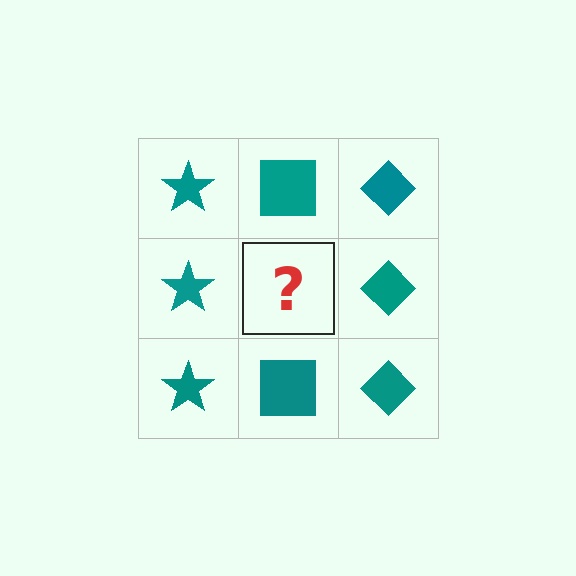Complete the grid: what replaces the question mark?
The question mark should be replaced with a teal square.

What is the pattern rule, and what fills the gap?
The rule is that each column has a consistent shape. The gap should be filled with a teal square.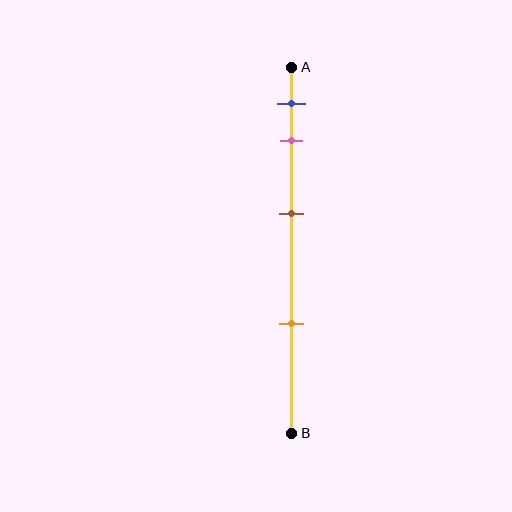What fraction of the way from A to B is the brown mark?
The brown mark is approximately 40% (0.4) of the way from A to B.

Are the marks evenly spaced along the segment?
No, the marks are not evenly spaced.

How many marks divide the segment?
There are 4 marks dividing the segment.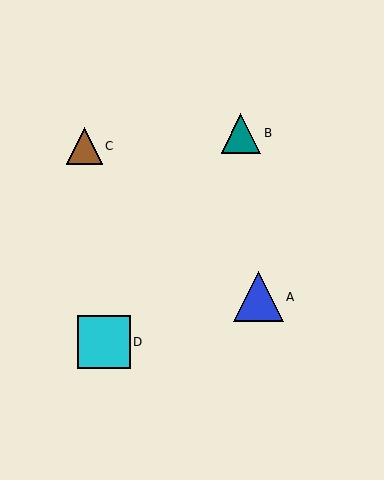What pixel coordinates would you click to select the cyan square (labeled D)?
Click at (104, 342) to select the cyan square D.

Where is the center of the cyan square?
The center of the cyan square is at (104, 342).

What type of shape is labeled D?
Shape D is a cyan square.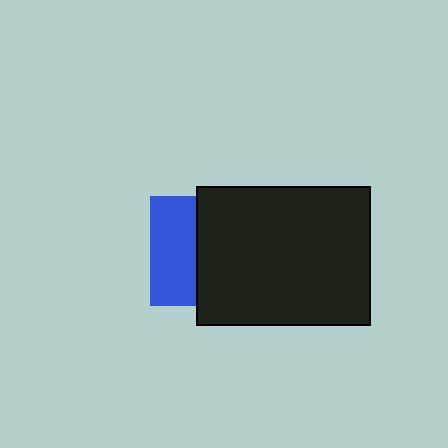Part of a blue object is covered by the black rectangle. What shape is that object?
It is a square.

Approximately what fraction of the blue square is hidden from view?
Roughly 58% of the blue square is hidden behind the black rectangle.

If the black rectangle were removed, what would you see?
You would see the complete blue square.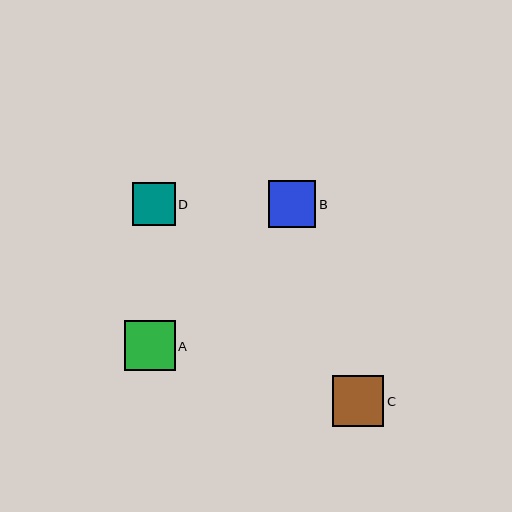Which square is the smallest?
Square D is the smallest with a size of approximately 43 pixels.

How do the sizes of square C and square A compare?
Square C and square A are approximately the same size.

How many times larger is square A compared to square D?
Square A is approximately 1.2 times the size of square D.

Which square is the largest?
Square C is the largest with a size of approximately 51 pixels.